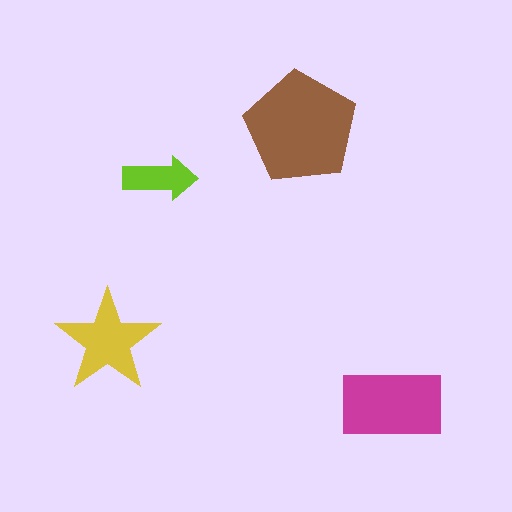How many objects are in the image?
There are 4 objects in the image.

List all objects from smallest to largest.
The lime arrow, the yellow star, the magenta rectangle, the brown pentagon.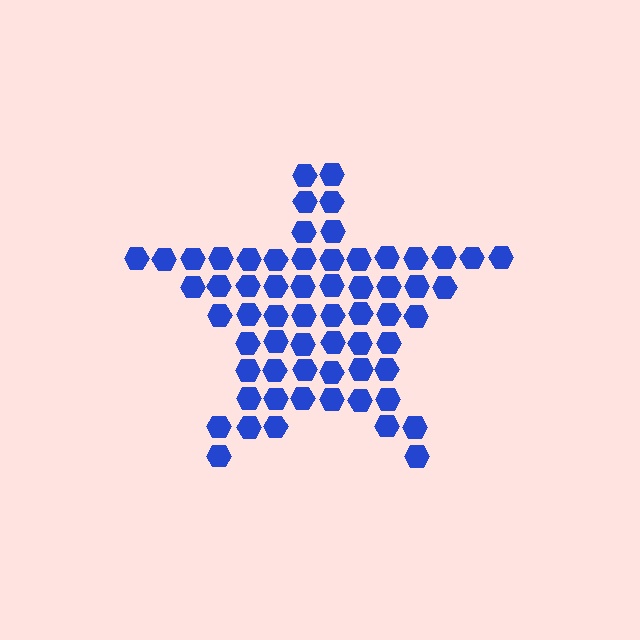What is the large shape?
The large shape is a star.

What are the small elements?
The small elements are hexagons.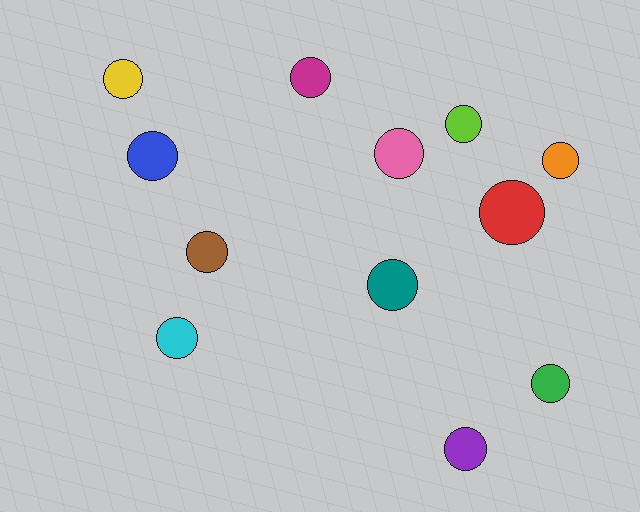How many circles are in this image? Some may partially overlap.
There are 12 circles.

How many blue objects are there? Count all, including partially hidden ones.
There is 1 blue object.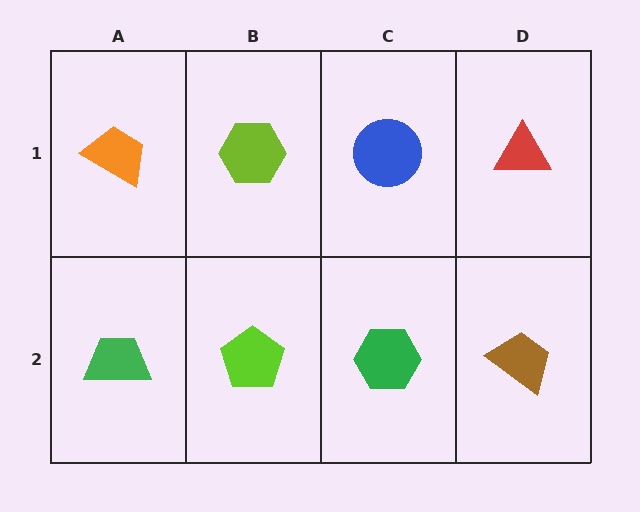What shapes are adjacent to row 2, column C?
A blue circle (row 1, column C), a lime pentagon (row 2, column B), a brown trapezoid (row 2, column D).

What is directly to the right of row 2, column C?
A brown trapezoid.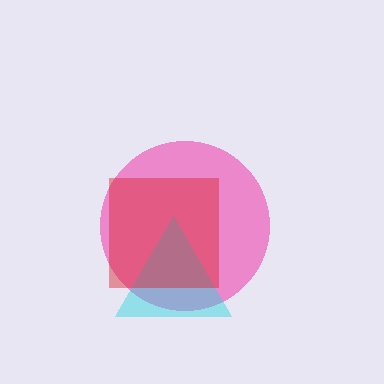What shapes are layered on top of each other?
The layered shapes are: a pink circle, a cyan triangle, a red square.